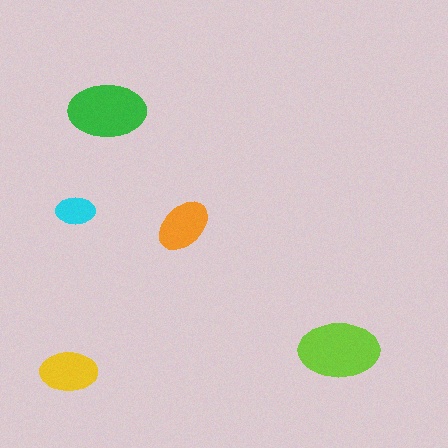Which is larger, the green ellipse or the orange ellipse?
The green one.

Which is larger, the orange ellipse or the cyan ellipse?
The orange one.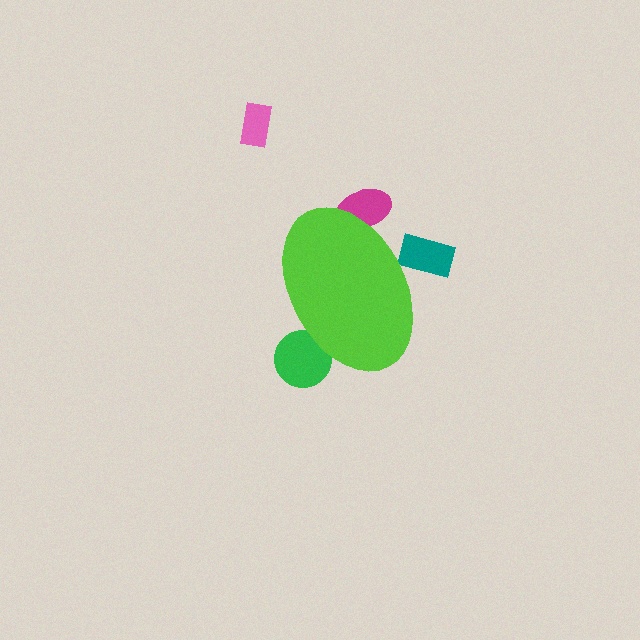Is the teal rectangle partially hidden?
Yes, the teal rectangle is partially hidden behind the lime ellipse.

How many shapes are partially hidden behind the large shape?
3 shapes are partially hidden.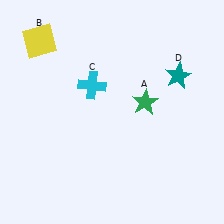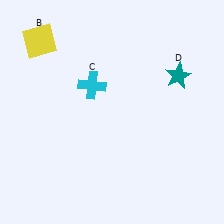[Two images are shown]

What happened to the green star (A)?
The green star (A) was removed in Image 2. It was in the top-right area of Image 1.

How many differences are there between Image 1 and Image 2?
There is 1 difference between the two images.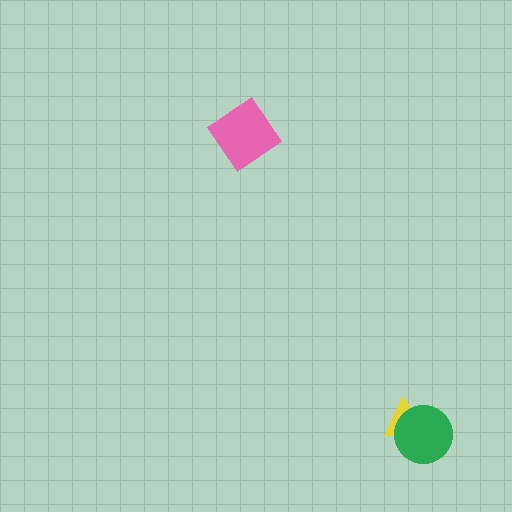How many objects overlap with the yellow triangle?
1 object overlaps with the yellow triangle.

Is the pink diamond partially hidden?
No, no other shape covers it.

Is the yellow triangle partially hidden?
Yes, it is partially covered by another shape.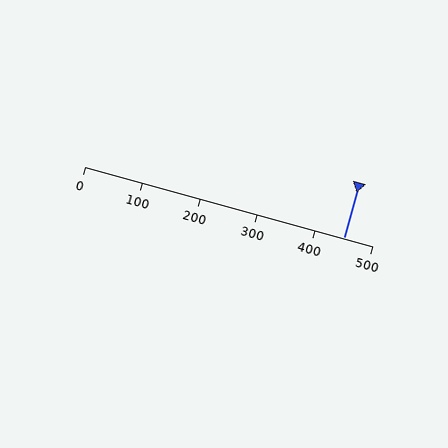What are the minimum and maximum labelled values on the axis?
The axis runs from 0 to 500.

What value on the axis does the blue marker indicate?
The marker indicates approximately 450.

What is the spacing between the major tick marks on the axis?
The major ticks are spaced 100 apart.